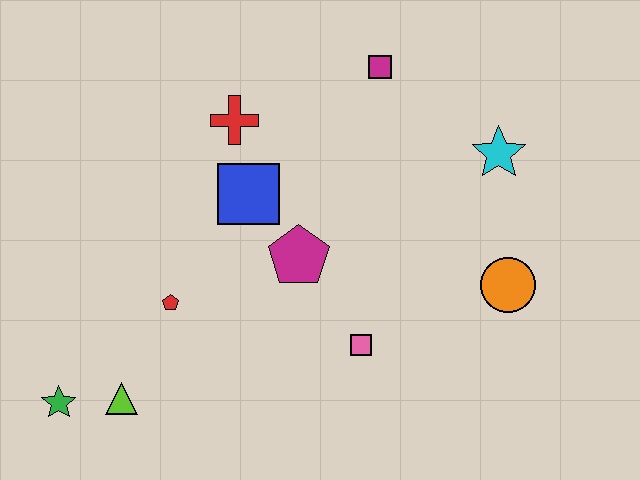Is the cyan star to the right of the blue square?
Yes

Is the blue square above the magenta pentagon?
Yes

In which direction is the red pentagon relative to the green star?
The red pentagon is to the right of the green star.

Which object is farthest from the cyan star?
The green star is farthest from the cyan star.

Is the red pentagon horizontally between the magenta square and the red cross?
No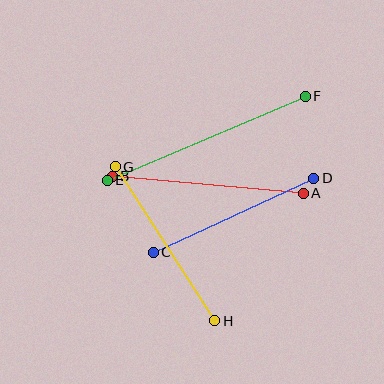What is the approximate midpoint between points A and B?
The midpoint is at approximately (208, 185) pixels.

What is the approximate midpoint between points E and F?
The midpoint is at approximately (206, 138) pixels.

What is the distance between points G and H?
The distance is approximately 183 pixels.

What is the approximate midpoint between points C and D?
The midpoint is at approximately (234, 215) pixels.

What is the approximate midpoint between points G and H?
The midpoint is at approximately (165, 244) pixels.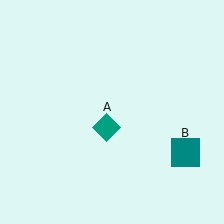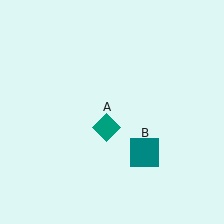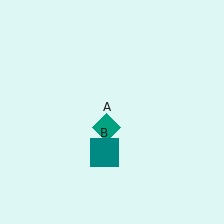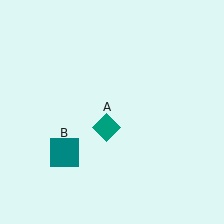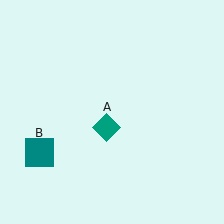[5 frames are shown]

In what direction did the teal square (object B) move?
The teal square (object B) moved left.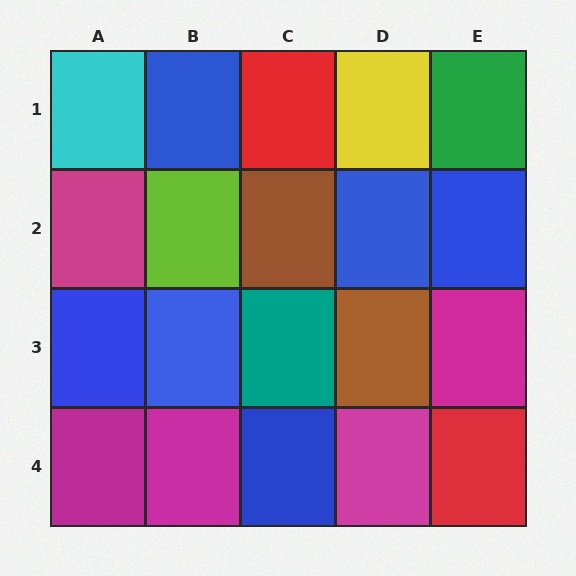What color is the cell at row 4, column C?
Blue.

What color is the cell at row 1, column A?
Cyan.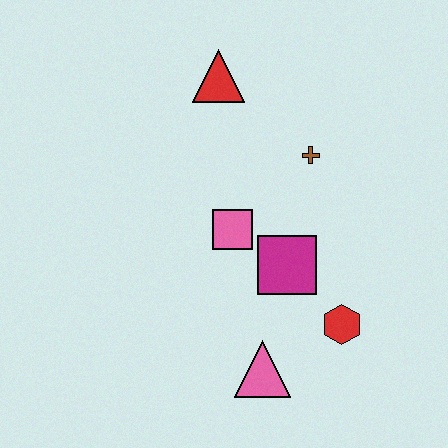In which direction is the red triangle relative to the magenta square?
The red triangle is above the magenta square.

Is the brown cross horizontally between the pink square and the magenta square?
No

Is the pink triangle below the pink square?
Yes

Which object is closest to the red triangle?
The brown cross is closest to the red triangle.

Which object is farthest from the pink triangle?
The red triangle is farthest from the pink triangle.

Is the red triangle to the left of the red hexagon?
Yes